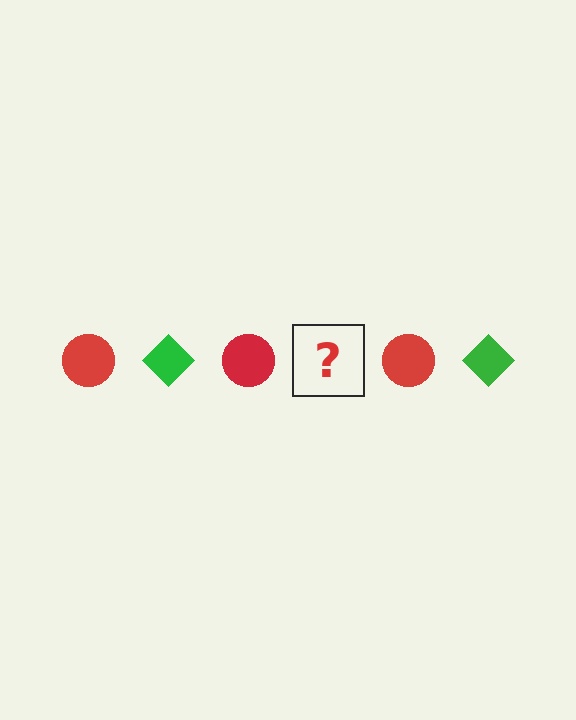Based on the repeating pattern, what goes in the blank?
The blank should be a green diamond.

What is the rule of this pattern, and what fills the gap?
The rule is that the pattern alternates between red circle and green diamond. The gap should be filled with a green diamond.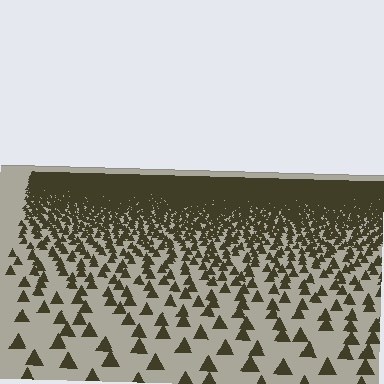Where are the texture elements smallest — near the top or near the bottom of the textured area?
Near the top.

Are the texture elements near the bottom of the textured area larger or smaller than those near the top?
Larger. Near the bottom, elements are closer to the viewer and appear at a bigger on-screen size.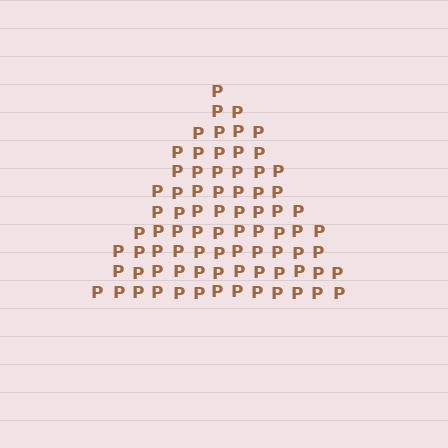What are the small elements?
The small elements are letter P's.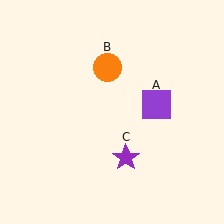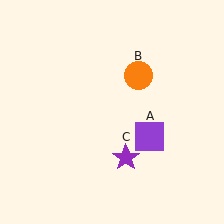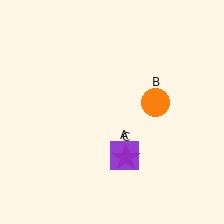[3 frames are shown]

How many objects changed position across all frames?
2 objects changed position: purple square (object A), orange circle (object B).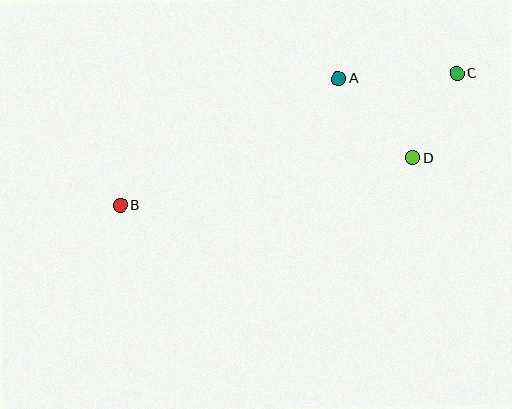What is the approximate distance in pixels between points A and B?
The distance between A and B is approximately 252 pixels.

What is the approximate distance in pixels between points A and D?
The distance between A and D is approximately 109 pixels.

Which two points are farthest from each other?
Points B and C are farthest from each other.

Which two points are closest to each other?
Points C and D are closest to each other.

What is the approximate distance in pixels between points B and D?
The distance between B and D is approximately 297 pixels.